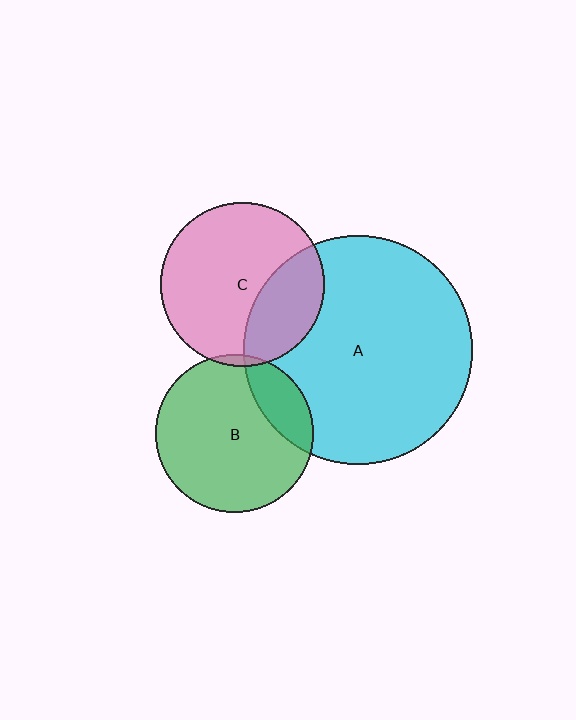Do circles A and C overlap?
Yes.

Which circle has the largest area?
Circle A (cyan).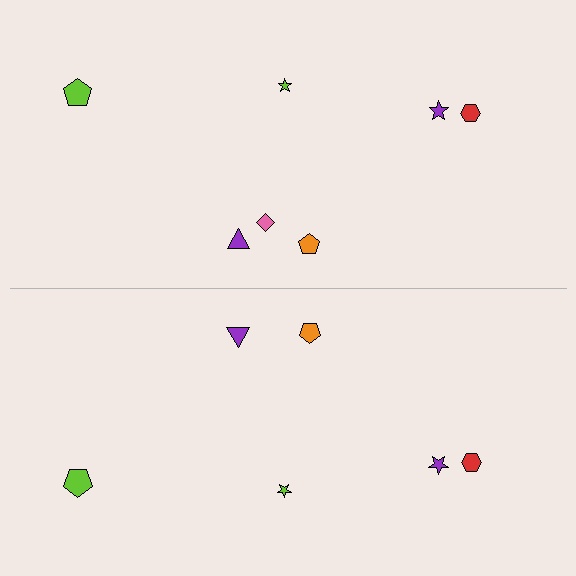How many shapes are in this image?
There are 13 shapes in this image.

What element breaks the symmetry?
A pink diamond is missing from the bottom side.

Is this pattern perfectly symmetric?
No, the pattern is not perfectly symmetric. A pink diamond is missing from the bottom side.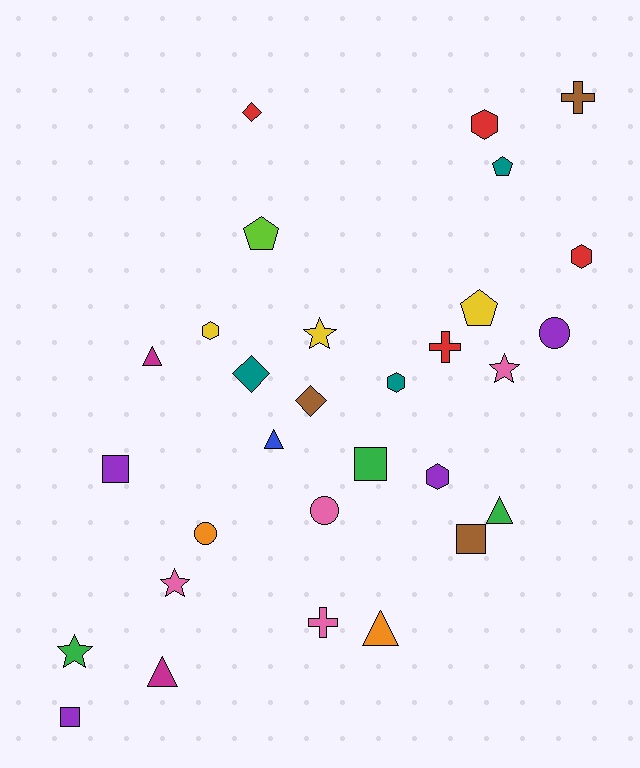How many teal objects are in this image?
There are 3 teal objects.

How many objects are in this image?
There are 30 objects.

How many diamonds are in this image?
There are 3 diamonds.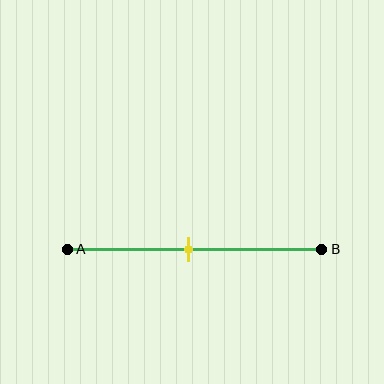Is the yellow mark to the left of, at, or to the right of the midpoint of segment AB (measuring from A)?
The yellow mark is approximately at the midpoint of segment AB.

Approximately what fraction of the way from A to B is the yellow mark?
The yellow mark is approximately 45% of the way from A to B.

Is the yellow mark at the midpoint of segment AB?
Yes, the mark is approximately at the midpoint.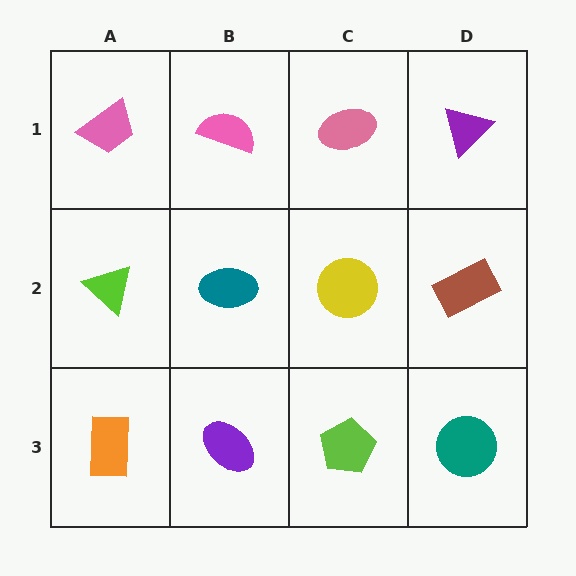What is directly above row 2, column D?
A purple triangle.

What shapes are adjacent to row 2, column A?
A pink trapezoid (row 1, column A), an orange rectangle (row 3, column A), a teal ellipse (row 2, column B).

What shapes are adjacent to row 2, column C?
A pink ellipse (row 1, column C), a lime pentagon (row 3, column C), a teal ellipse (row 2, column B), a brown rectangle (row 2, column D).